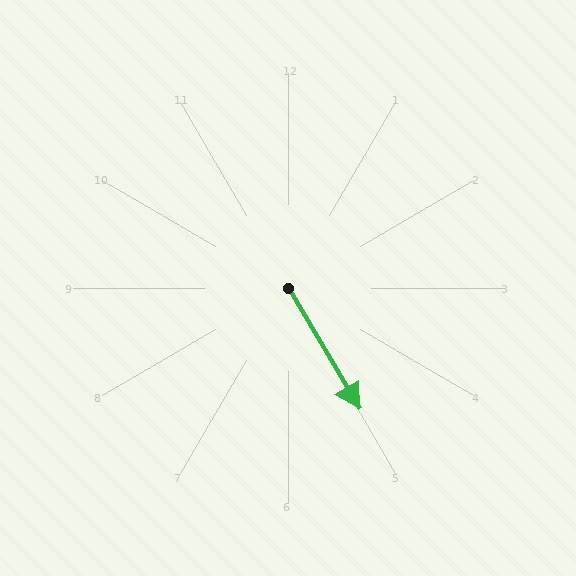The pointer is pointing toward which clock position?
Roughly 5 o'clock.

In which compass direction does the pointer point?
Southeast.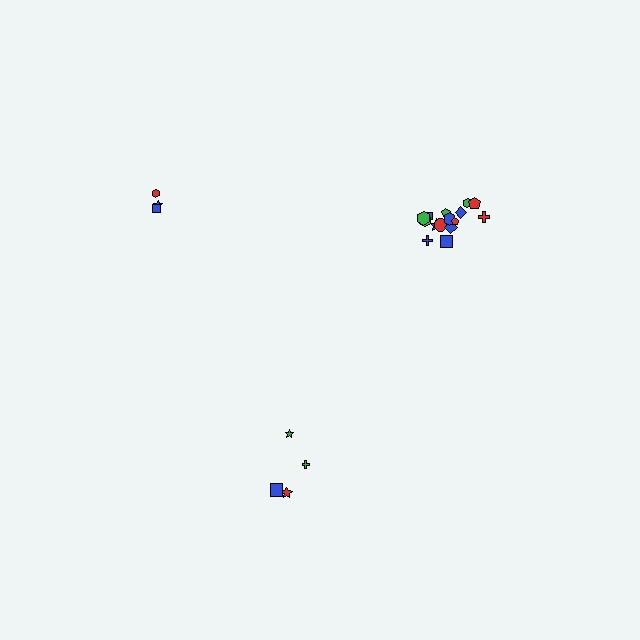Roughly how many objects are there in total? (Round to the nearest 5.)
Roughly 20 objects in total.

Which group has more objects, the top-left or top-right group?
The top-right group.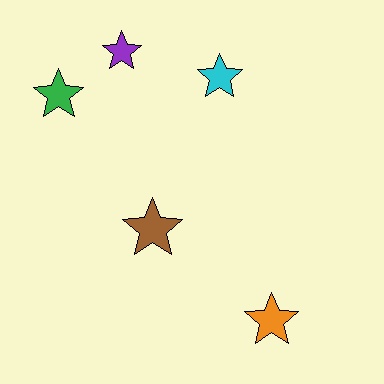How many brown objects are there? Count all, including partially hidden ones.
There is 1 brown object.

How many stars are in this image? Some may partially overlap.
There are 5 stars.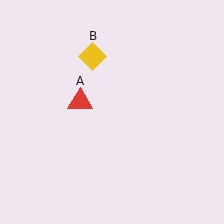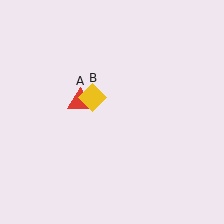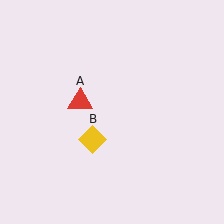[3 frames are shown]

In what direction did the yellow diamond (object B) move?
The yellow diamond (object B) moved down.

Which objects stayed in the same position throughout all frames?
Red triangle (object A) remained stationary.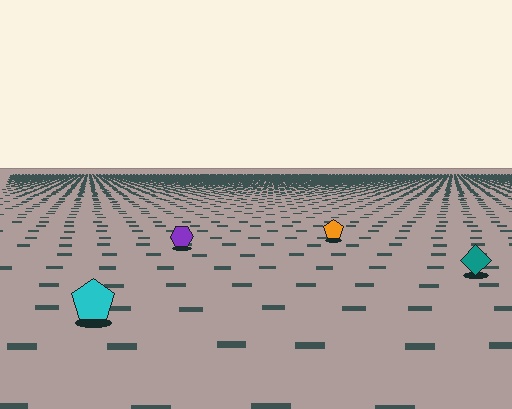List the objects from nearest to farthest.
From nearest to farthest: the cyan pentagon, the teal diamond, the purple hexagon, the orange pentagon.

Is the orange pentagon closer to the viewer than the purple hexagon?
No. The purple hexagon is closer — you can tell from the texture gradient: the ground texture is coarser near it.